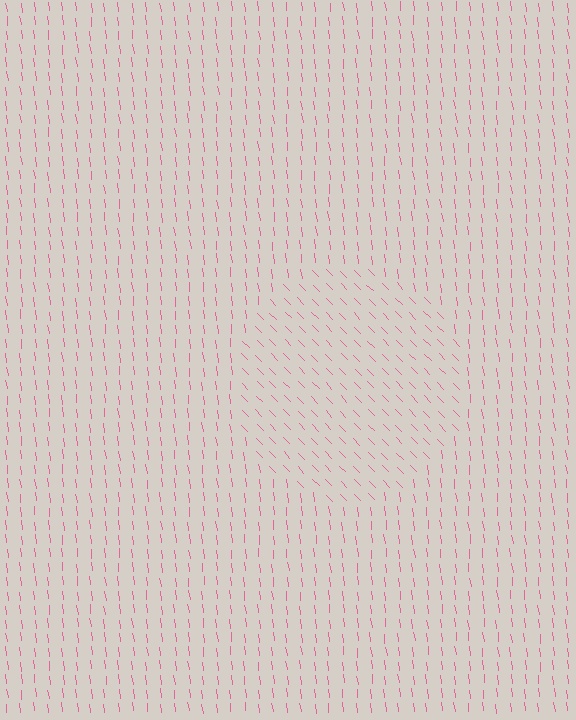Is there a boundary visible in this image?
Yes, there is a texture boundary formed by a change in line orientation.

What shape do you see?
I see a circle.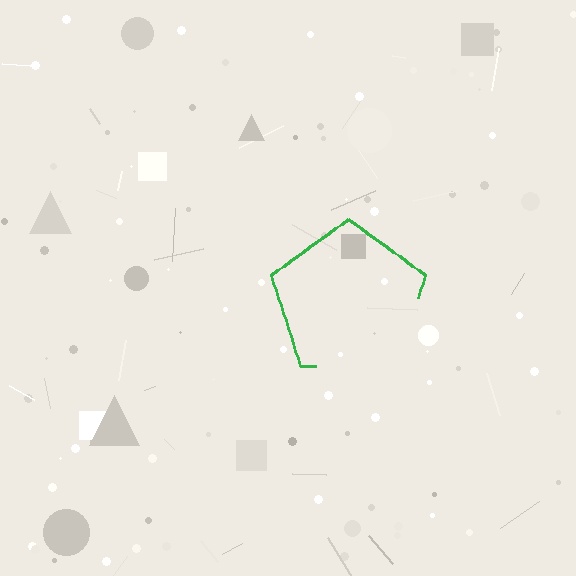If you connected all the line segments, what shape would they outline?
They would outline a pentagon.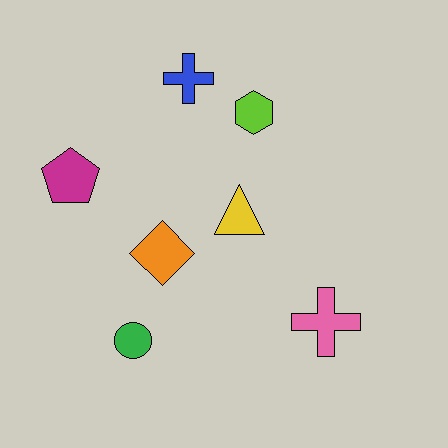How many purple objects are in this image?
There are no purple objects.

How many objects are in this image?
There are 7 objects.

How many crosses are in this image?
There are 2 crosses.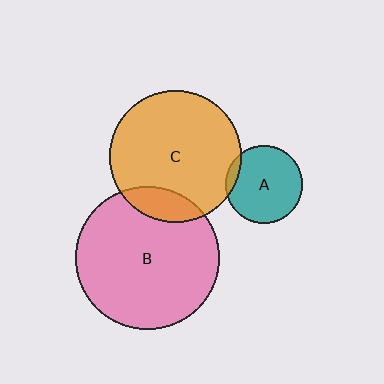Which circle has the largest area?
Circle B (pink).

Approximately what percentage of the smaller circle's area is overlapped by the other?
Approximately 10%.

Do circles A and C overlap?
Yes.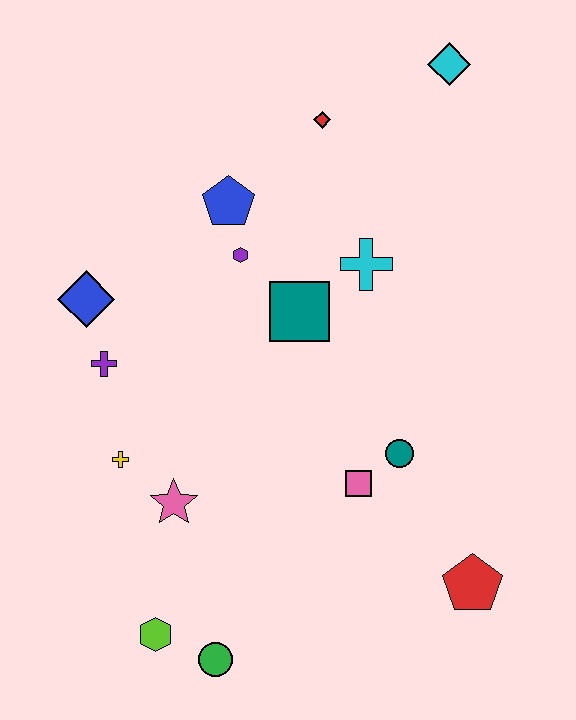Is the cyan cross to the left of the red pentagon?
Yes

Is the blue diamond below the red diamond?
Yes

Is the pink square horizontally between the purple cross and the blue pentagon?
No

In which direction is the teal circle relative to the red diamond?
The teal circle is below the red diamond.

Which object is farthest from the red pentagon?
The cyan diamond is farthest from the red pentagon.